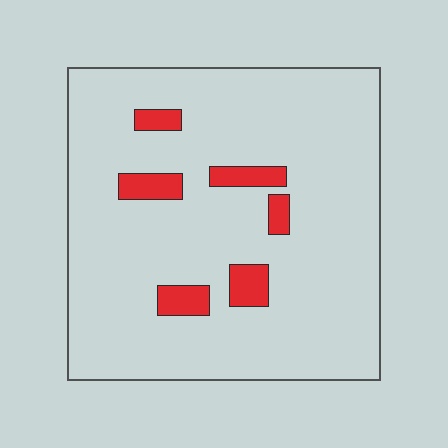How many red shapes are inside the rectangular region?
6.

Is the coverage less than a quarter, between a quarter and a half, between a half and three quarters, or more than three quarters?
Less than a quarter.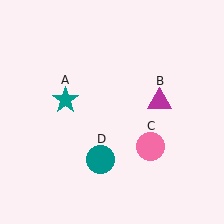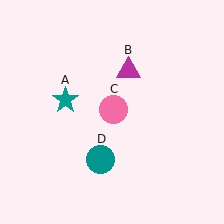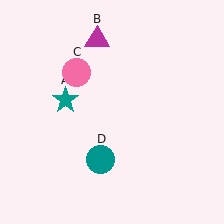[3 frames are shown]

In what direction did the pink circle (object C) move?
The pink circle (object C) moved up and to the left.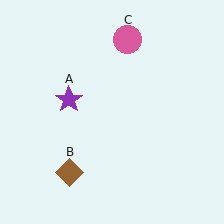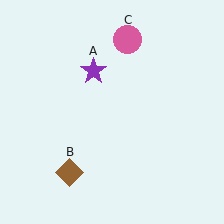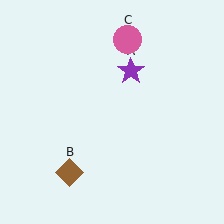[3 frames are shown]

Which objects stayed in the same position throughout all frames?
Brown diamond (object B) and pink circle (object C) remained stationary.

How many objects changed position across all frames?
1 object changed position: purple star (object A).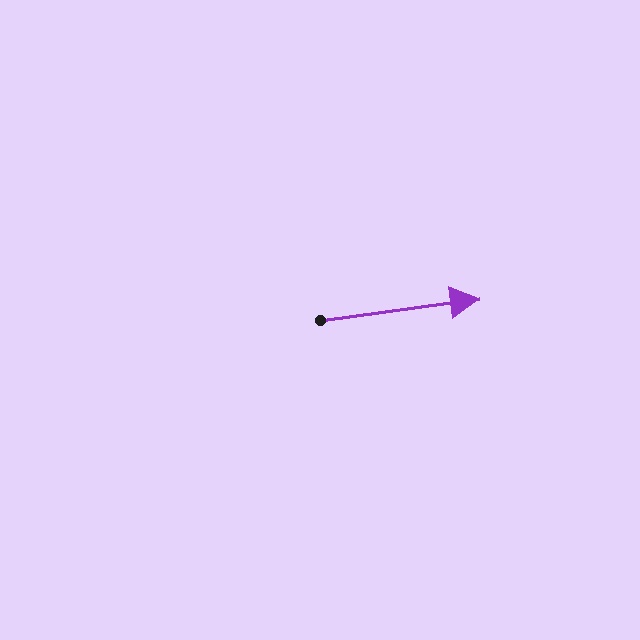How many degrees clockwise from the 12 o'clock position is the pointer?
Approximately 82 degrees.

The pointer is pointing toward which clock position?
Roughly 3 o'clock.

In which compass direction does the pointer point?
East.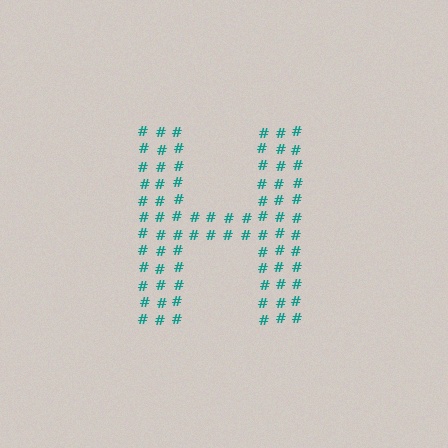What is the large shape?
The large shape is the letter H.